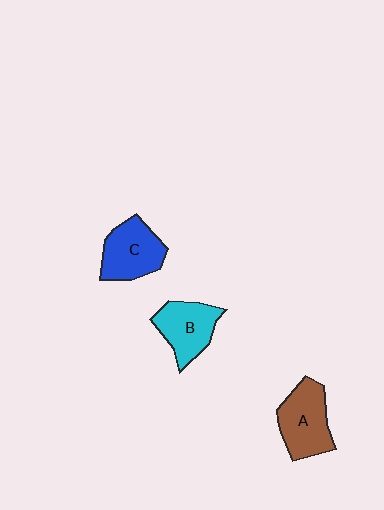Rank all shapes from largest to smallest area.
From largest to smallest: A (brown), C (blue), B (cyan).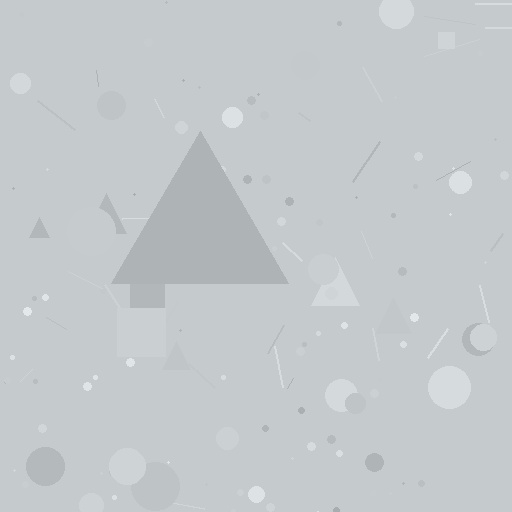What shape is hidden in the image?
A triangle is hidden in the image.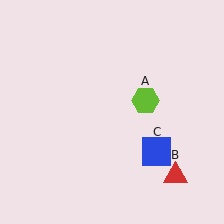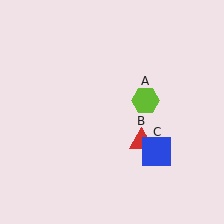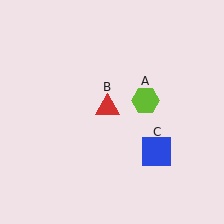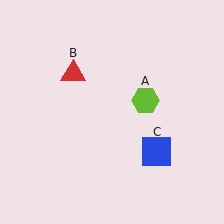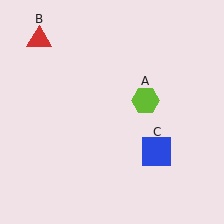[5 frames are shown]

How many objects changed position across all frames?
1 object changed position: red triangle (object B).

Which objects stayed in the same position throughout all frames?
Lime hexagon (object A) and blue square (object C) remained stationary.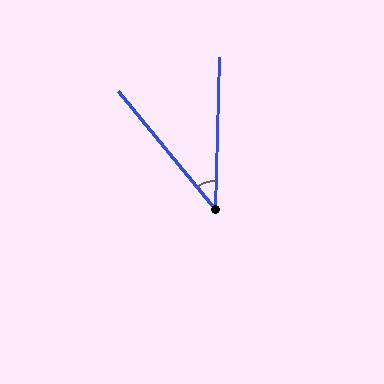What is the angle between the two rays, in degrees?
Approximately 41 degrees.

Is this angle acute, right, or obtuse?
It is acute.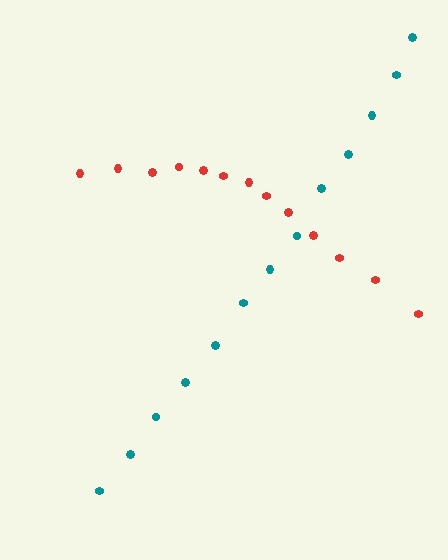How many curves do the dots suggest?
There are 2 distinct paths.